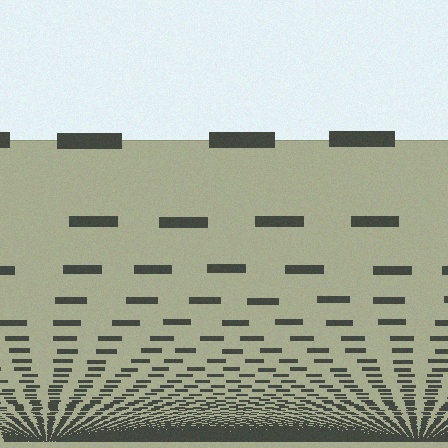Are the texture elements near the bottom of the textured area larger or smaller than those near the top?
Smaller. The gradient is inverted — elements near the bottom are smaller and denser.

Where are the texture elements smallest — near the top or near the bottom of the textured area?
Near the bottom.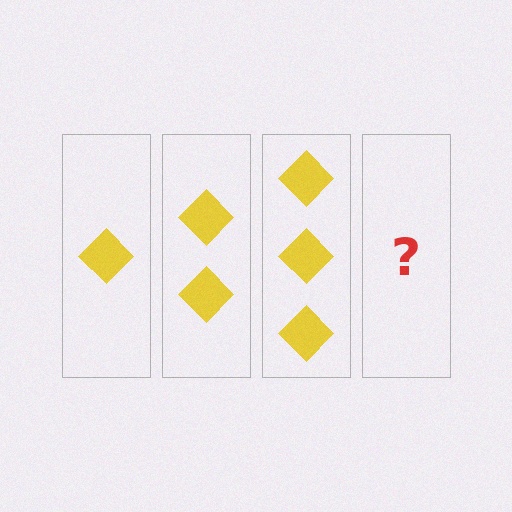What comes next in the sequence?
The next element should be 4 diamonds.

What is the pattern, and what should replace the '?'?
The pattern is that each step adds one more diamond. The '?' should be 4 diamonds.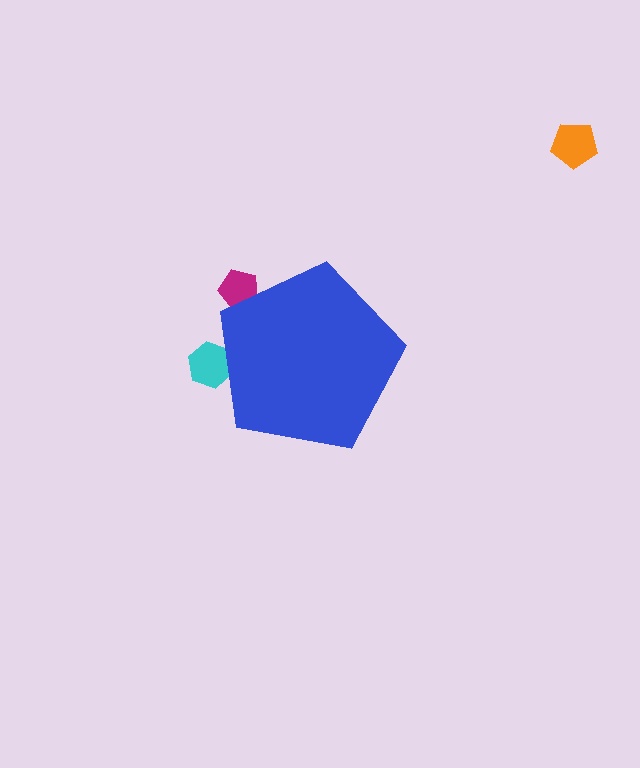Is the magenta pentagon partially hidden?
Yes, the magenta pentagon is partially hidden behind the blue pentagon.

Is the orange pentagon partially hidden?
No, the orange pentagon is fully visible.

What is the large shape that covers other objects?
A blue pentagon.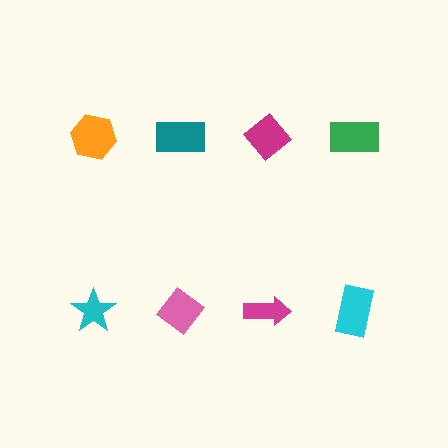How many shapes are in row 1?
4 shapes.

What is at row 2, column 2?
A pink diamond.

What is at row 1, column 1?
An orange hexagon.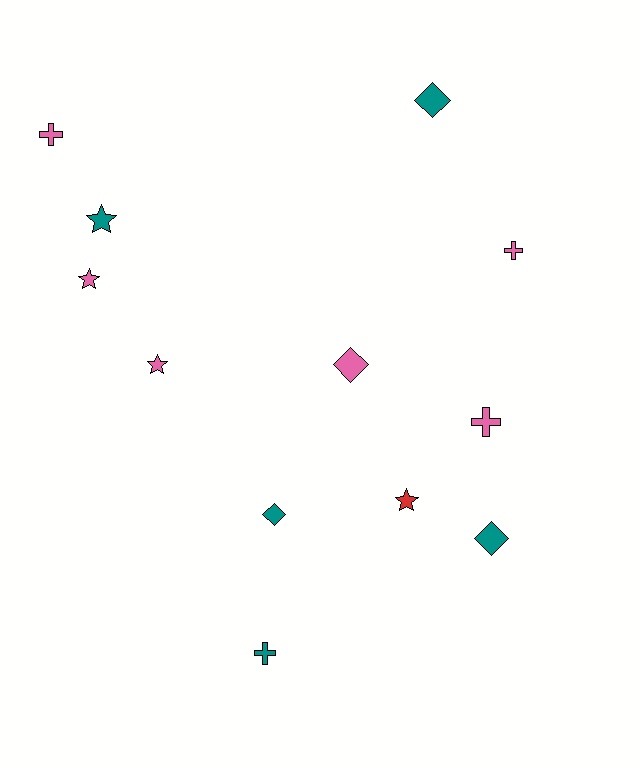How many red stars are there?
There is 1 red star.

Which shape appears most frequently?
Star, with 4 objects.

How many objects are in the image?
There are 12 objects.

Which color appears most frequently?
Pink, with 6 objects.